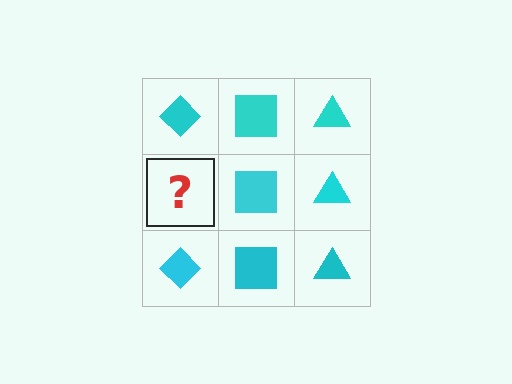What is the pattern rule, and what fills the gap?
The rule is that each column has a consistent shape. The gap should be filled with a cyan diamond.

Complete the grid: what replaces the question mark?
The question mark should be replaced with a cyan diamond.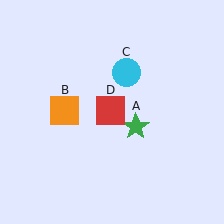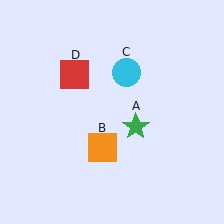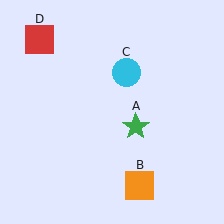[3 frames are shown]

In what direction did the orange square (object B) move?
The orange square (object B) moved down and to the right.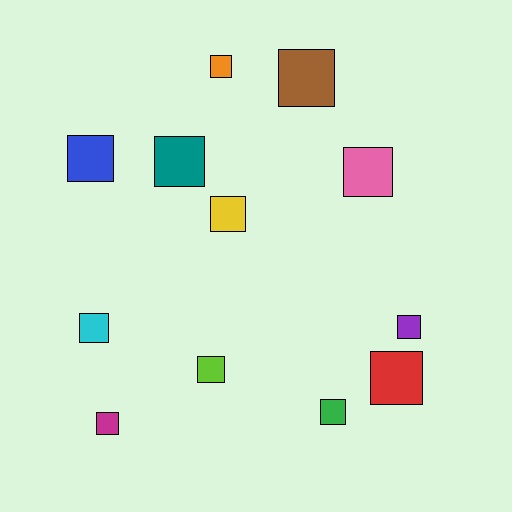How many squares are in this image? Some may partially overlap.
There are 12 squares.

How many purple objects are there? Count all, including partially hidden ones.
There is 1 purple object.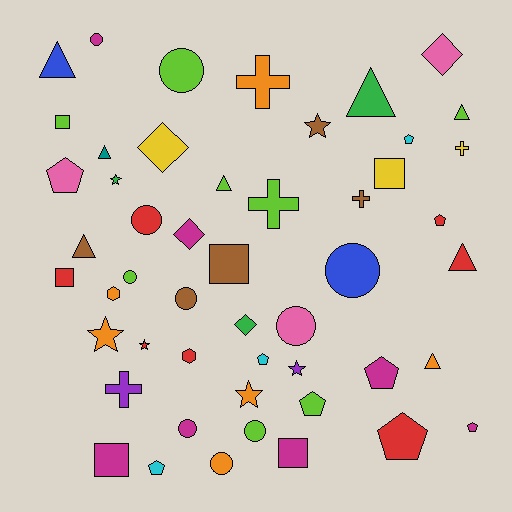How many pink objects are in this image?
There are 3 pink objects.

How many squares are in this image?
There are 6 squares.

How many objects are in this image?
There are 50 objects.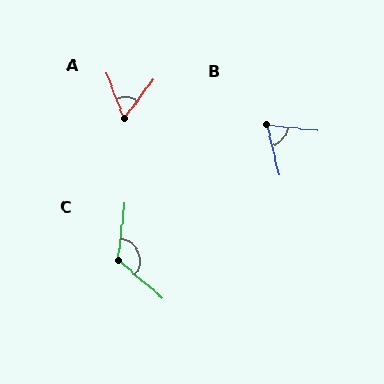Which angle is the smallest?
A, at approximately 57 degrees.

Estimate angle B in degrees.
Approximately 70 degrees.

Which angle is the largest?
C, at approximately 123 degrees.